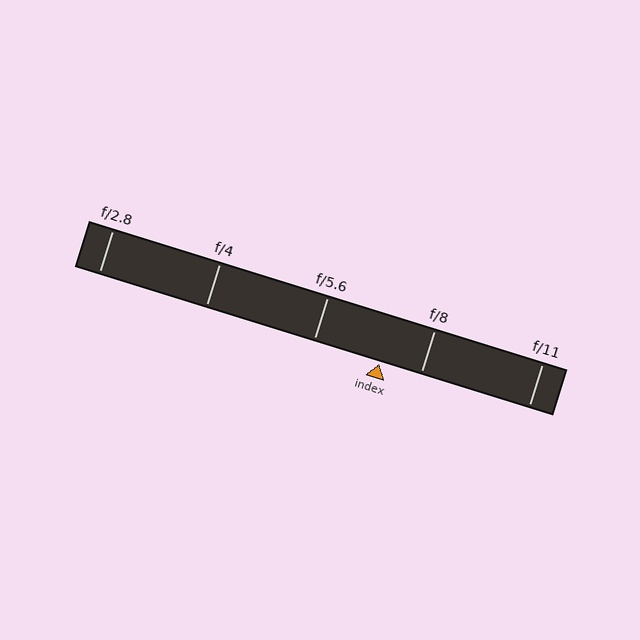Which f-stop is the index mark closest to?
The index mark is closest to f/8.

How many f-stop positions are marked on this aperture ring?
There are 5 f-stop positions marked.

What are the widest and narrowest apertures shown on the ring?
The widest aperture shown is f/2.8 and the narrowest is f/11.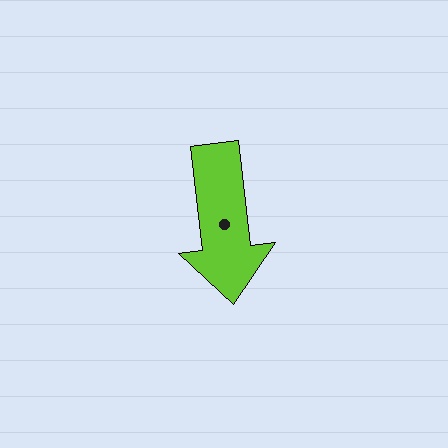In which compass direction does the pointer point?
South.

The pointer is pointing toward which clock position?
Roughly 6 o'clock.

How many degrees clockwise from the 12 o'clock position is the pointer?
Approximately 173 degrees.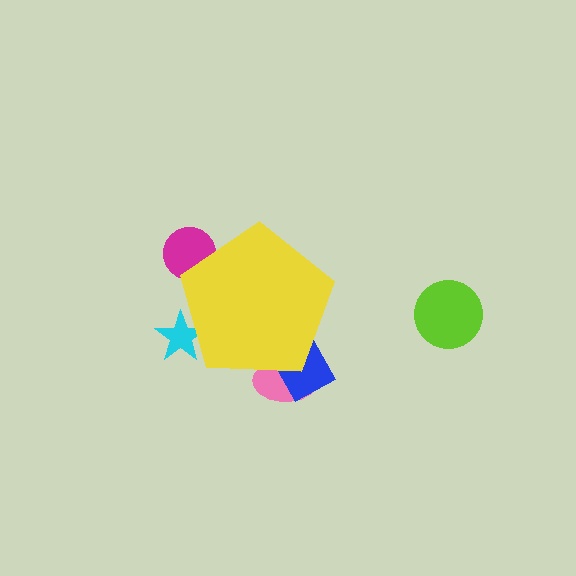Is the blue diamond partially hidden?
Yes, the blue diamond is partially hidden behind the yellow pentagon.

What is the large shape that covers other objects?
A yellow pentagon.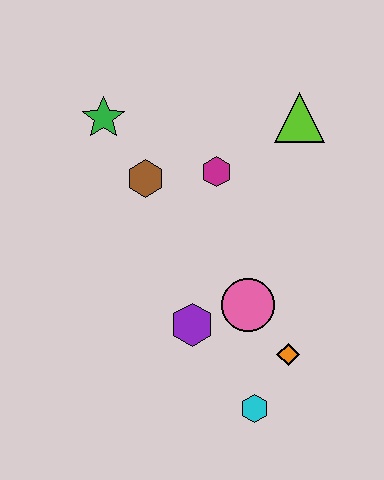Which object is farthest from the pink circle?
The green star is farthest from the pink circle.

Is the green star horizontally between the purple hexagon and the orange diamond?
No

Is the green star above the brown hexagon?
Yes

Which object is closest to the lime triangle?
The magenta hexagon is closest to the lime triangle.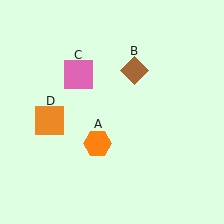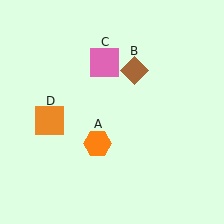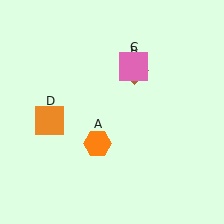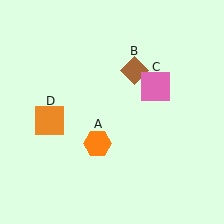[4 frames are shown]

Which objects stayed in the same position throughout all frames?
Orange hexagon (object A) and brown diamond (object B) and orange square (object D) remained stationary.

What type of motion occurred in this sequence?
The pink square (object C) rotated clockwise around the center of the scene.